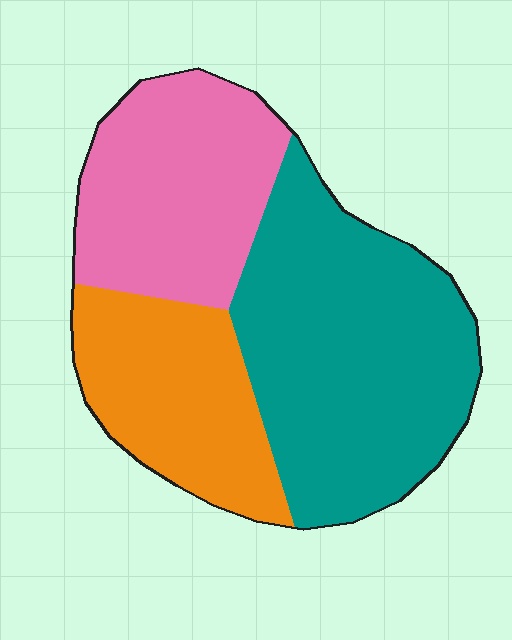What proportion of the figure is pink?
Pink covers 29% of the figure.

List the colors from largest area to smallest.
From largest to smallest: teal, pink, orange.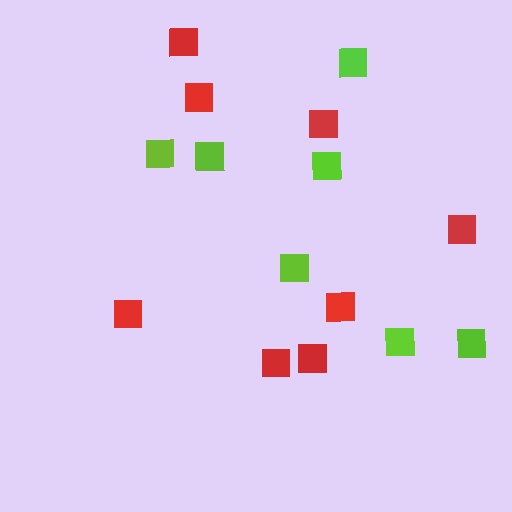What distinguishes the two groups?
There are 2 groups: one group of red squares (8) and one group of lime squares (7).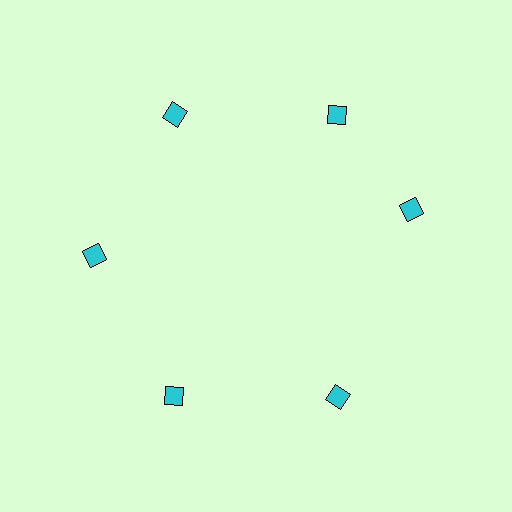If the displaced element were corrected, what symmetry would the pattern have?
It would have 6-fold rotational symmetry — the pattern would map onto itself every 60 degrees.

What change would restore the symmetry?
The symmetry would be restored by rotating it back into even spacing with its neighbors so that all 6 squares sit at equal angles and equal distance from the center.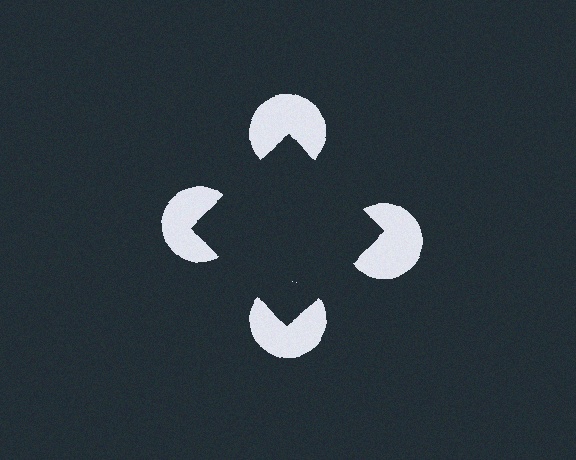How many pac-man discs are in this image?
There are 4 — one at each vertex of the illusory square.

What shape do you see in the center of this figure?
An illusory square — its edges are inferred from the aligned wedge cuts in the pac-man discs, not physically drawn.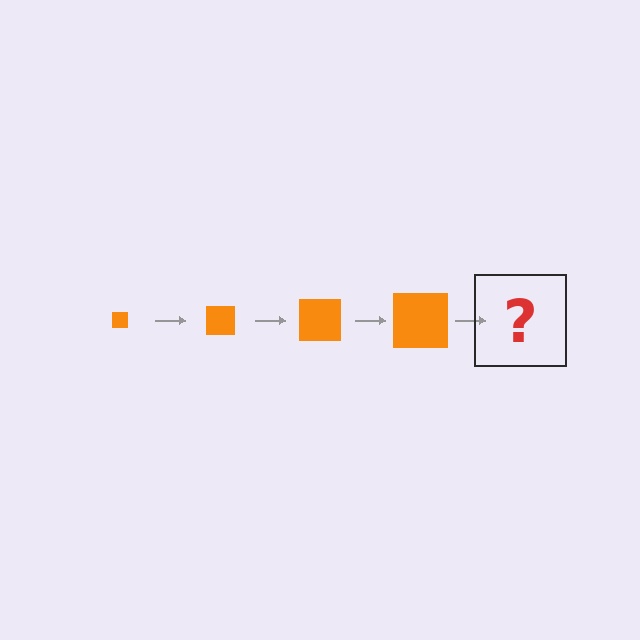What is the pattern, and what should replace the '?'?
The pattern is that the square gets progressively larger each step. The '?' should be an orange square, larger than the previous one.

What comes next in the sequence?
The next element should be an orange square, larger than the previous one.